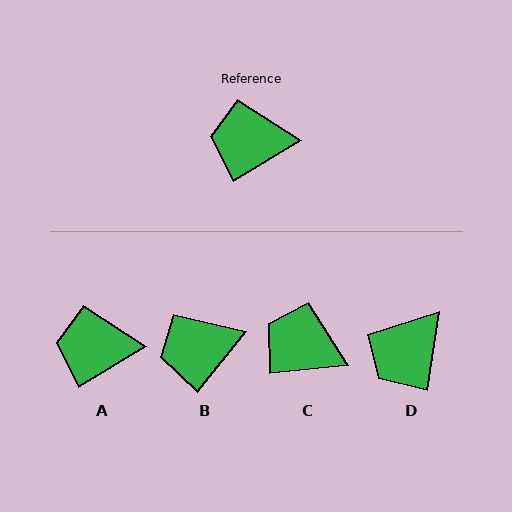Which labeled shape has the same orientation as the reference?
A.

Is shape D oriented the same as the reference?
No, it is off by about 50 degrees.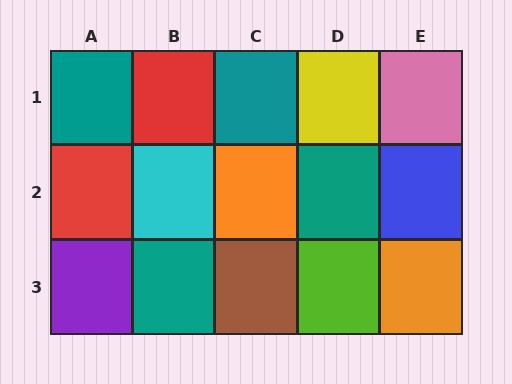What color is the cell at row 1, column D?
Yellow.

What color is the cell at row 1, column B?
Red.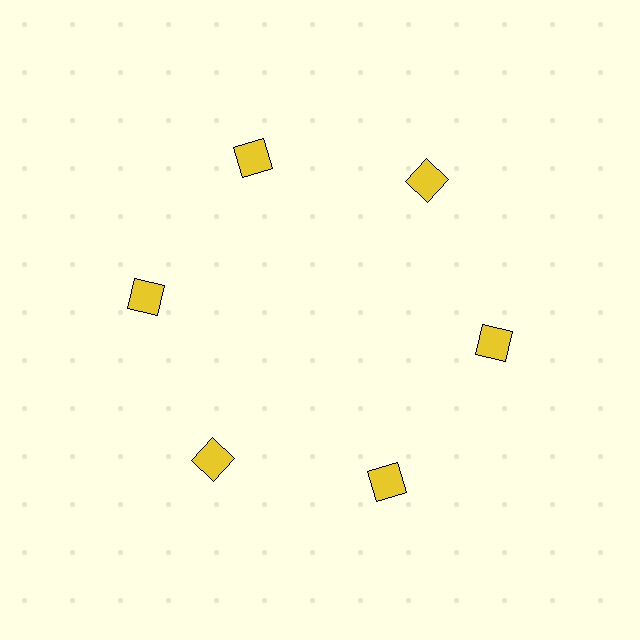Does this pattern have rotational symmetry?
Yes, this pattern has 6-fold rotational symmetry. It looks the same after rotating 60 degrees around the center.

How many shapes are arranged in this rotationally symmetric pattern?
There are 6 shapes, arranged in 6 groups of 1.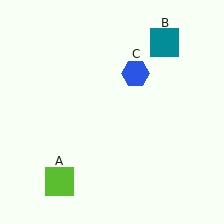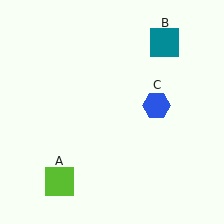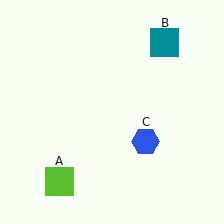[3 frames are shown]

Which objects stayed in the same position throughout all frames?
Lime square (object A) and teal square (object B) remained stationary.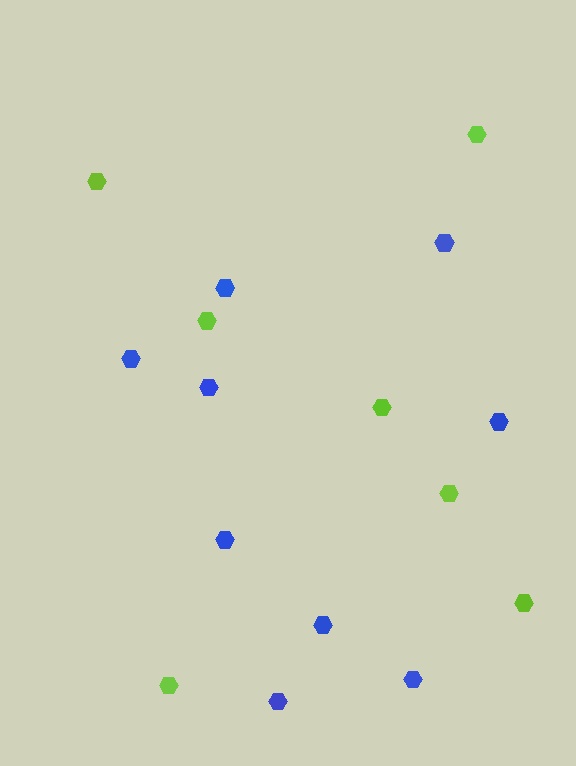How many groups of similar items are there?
There are 2 groups: one group of lime hexagons (7) and one group of blue hexagons (9).